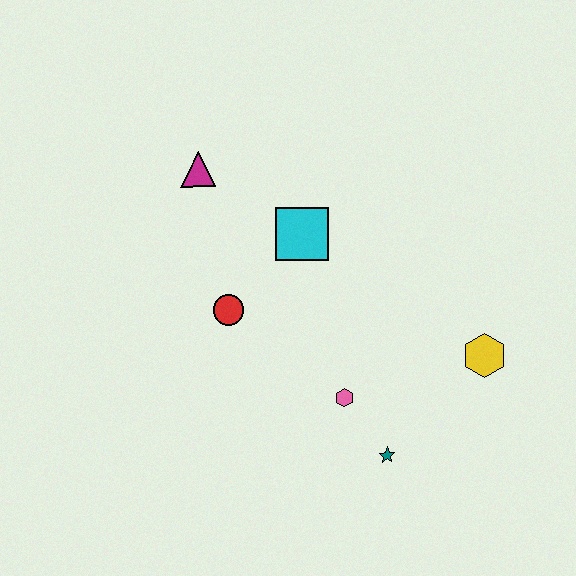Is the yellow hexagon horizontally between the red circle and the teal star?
No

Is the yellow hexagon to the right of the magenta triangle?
Yes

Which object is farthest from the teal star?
The magenta triangle is farthest from the teal star.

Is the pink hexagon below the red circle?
Yes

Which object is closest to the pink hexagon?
The teal star is closest to the pink hexagon.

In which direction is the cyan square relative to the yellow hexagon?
The cyan square is to the left of the yellow hexagon.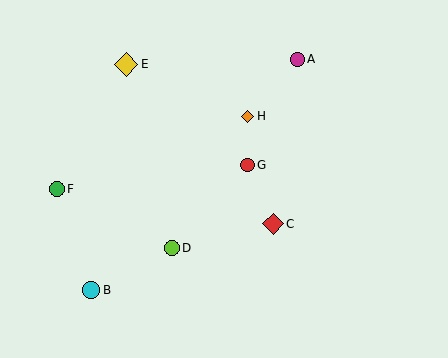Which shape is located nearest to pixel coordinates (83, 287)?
The cyan circle (labeled B) at (91, 290) is nearest to that location.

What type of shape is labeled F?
Shape F is a green circle.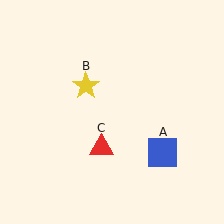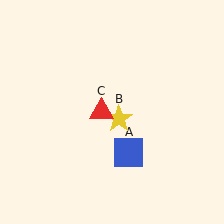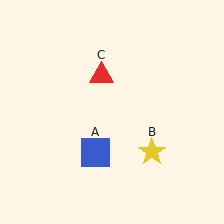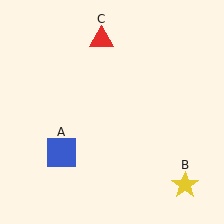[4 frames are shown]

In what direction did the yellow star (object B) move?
The yellow star (object B) moved down and to the right.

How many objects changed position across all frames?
3 objects changed position: blue square (object A), yellow star (object B), red triangle (object C).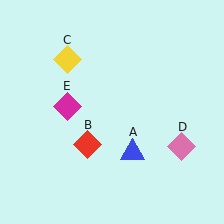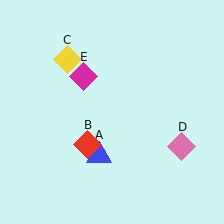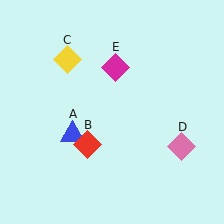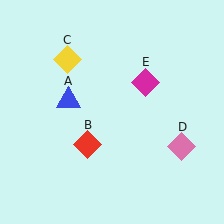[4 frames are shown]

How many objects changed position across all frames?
2 objects changed position: blue triangle (object A), magenta diamond (object E).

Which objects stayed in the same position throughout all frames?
Red diamond (object B) and yellow diamond (object C) and pink diamond (object D) remained stationary.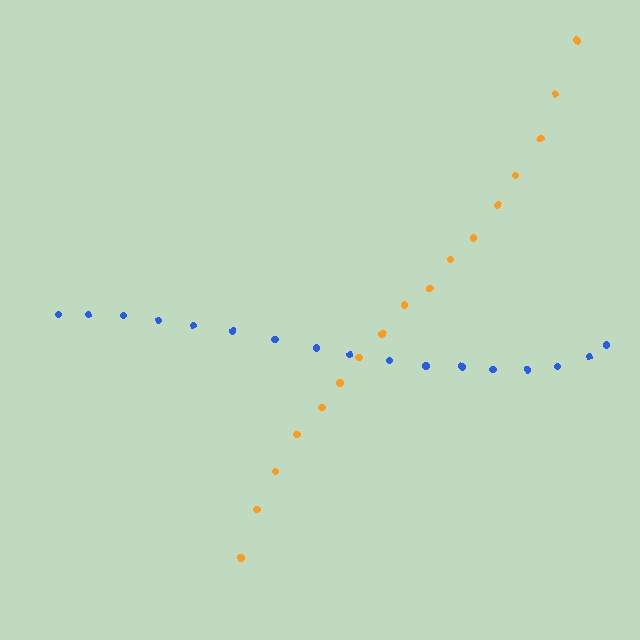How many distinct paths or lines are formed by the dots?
There are 2 distinct paths.